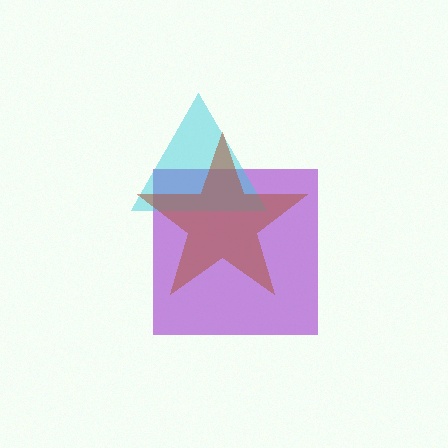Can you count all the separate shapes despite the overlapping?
Yes, there are 3 separate shapes.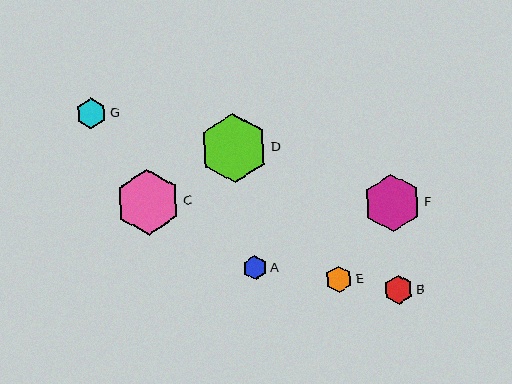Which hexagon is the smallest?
Hexagon A is the smallest with a size of approximately 24 pixels.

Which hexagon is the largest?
Hexagon D is the largest with a size of approximately 69 pixels.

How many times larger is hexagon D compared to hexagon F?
Hexagon D is approximately 1.2 times the size of hexagon F.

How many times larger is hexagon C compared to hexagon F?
Hexagon C is approximately 1.1 times the size of hexagon F.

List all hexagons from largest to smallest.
From largest to smallest: D, C, F, G, B, E, A.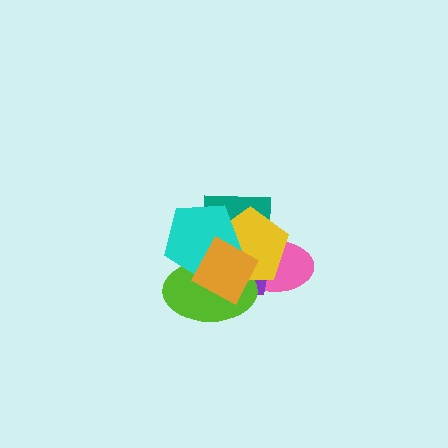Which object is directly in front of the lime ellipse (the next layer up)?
The teal square is directly in front of the lime ellipse.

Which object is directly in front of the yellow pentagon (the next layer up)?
The cyan pentagon is directly in front of the yellow pentagon.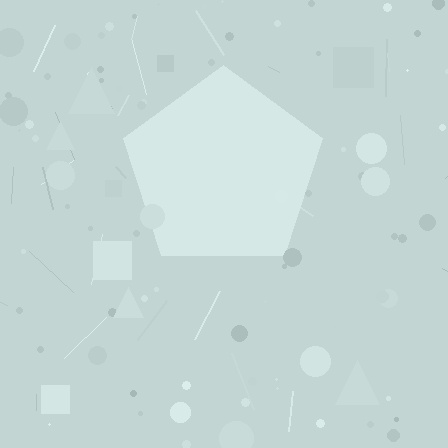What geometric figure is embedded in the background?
A pentagon is embedded in the background.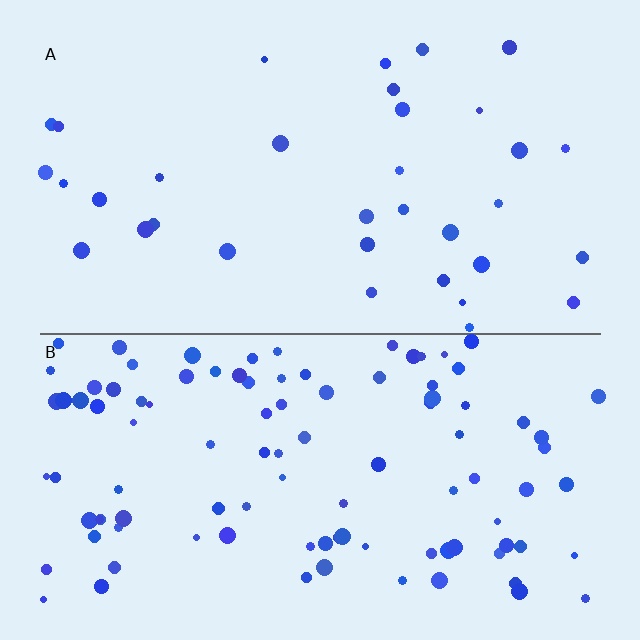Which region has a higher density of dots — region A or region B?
B (the bottom).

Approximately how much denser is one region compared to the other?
Approximately 3.0× — region B over region A.